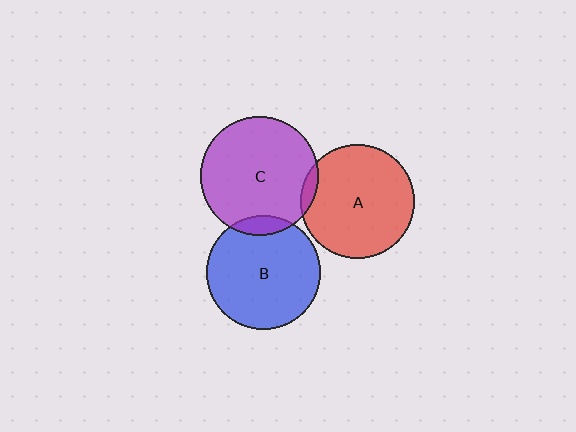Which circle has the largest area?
Circle C (purple).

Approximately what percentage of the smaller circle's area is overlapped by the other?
Approximately 5%.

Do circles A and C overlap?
Yes.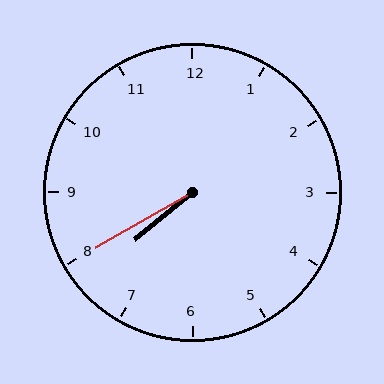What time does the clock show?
7:40.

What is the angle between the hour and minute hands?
Approximately 10 degrees.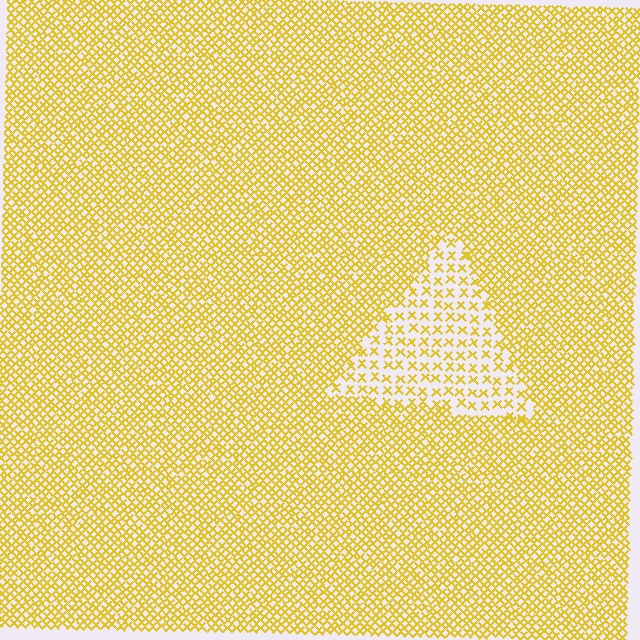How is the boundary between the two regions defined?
The boundary is defined by a change in element density (approximately 2.2x ratio). All elements are the same color, size, and shape.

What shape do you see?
I see a triangle.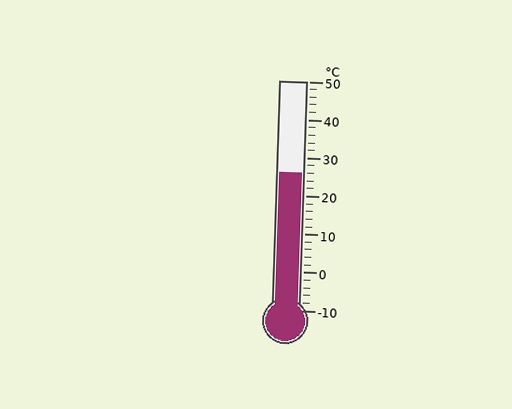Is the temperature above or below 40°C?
The temperature is below 40°C.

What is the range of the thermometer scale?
The thermometer scale ranges from -10°C to 50°C.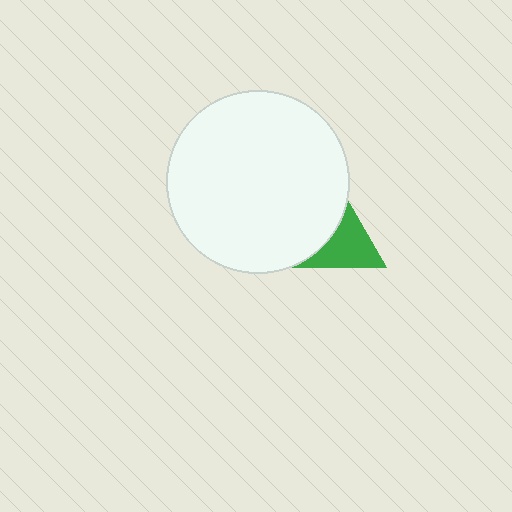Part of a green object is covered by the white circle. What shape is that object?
It is a triangle.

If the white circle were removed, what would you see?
You would see the complete green triangle.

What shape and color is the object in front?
The object in front is a white circle.